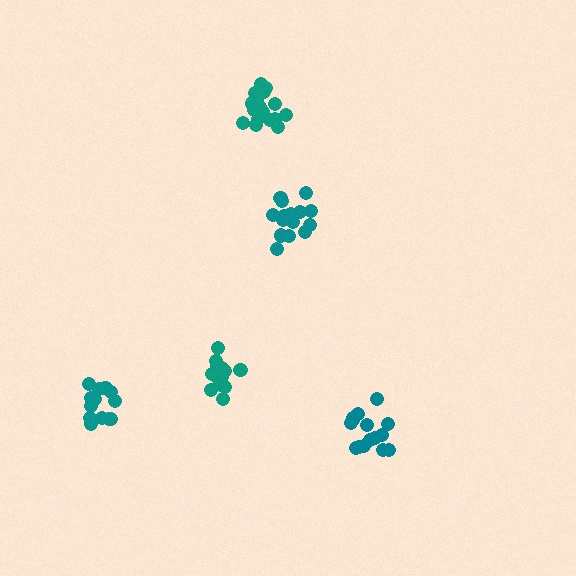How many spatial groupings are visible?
There are 5 spatial groupings.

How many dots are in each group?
Group 1: 15 dots, Group 2: 14 dots, Group 3: 15 dots, Group 4: 13 dots, Group 5: 18 dots (75 total).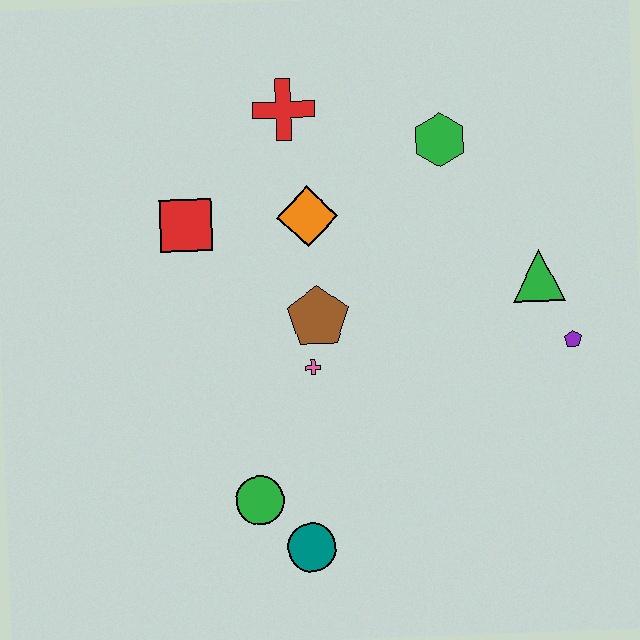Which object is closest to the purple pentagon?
The green triangle is closest to the purple pentagon.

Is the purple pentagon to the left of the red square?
No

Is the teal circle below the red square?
Yes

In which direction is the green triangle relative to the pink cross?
The green triangle is to the right of the pink cross.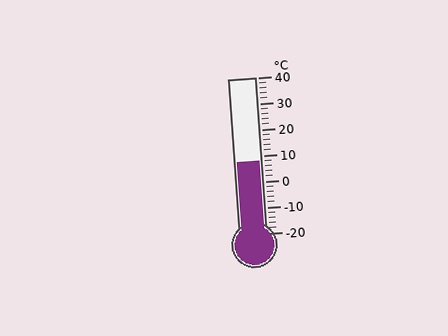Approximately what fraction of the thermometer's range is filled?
The thermometer is filled to approximately 45% of its range.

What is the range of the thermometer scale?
The thermometer scale ranges from -20°C to 40°C.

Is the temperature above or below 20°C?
The temperature is below 20°C.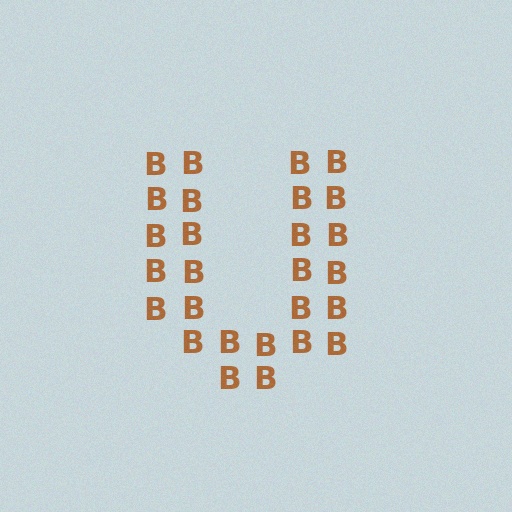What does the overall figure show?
The overall figure shows the letter U.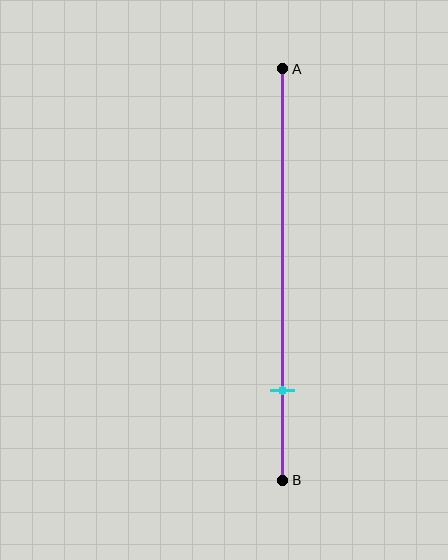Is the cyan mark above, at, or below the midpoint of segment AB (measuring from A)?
The cyan mark is below the midpoint of segment AB.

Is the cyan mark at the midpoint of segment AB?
No, the mark is at about 80% from A, not at the 50% midpoint.